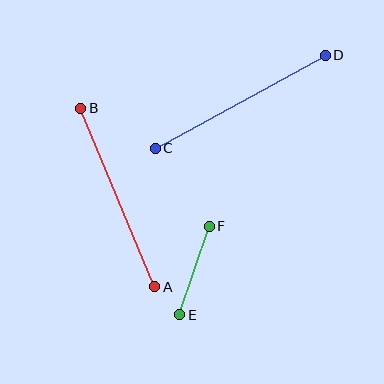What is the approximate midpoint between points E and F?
The midpoint is at approximately (194, 271) pixels.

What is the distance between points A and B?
The distance is approximately 193 pixels.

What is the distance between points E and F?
The distance is approximately 93 pixels.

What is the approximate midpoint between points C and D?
The midpoint is at approximately (240, 102) pixels.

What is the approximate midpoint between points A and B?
The midpoint is at approximately (118, 197) pixels.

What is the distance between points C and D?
The distance is approximately 194 pixels.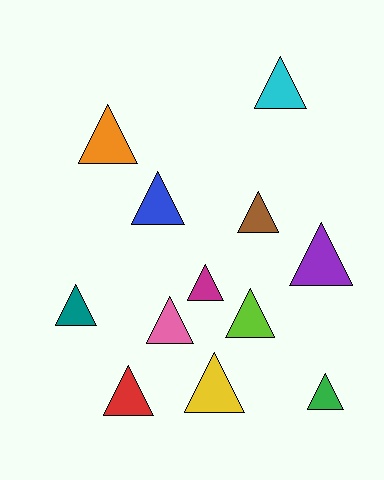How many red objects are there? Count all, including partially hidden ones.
There is 1 red object.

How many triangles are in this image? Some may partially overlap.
There are 12 triangles.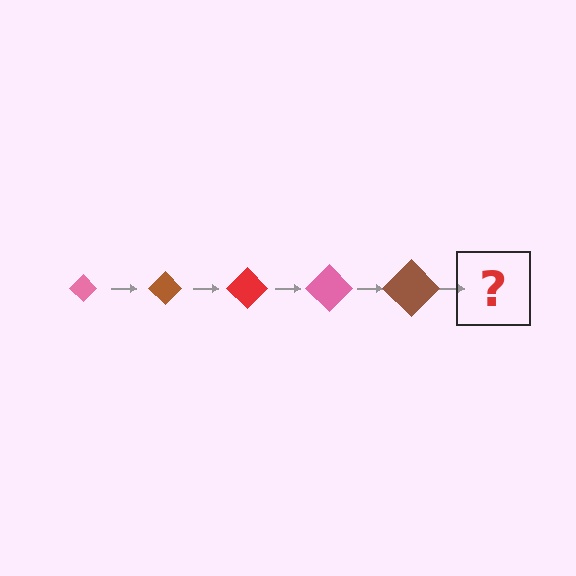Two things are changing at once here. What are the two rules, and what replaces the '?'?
The two rules are that the diamond grows larger each step and the color cycles through pink, brown, and red. The '?' should be a red diamond, larger than the previous one.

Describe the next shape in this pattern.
It should be a red diamond, larger than the previous one.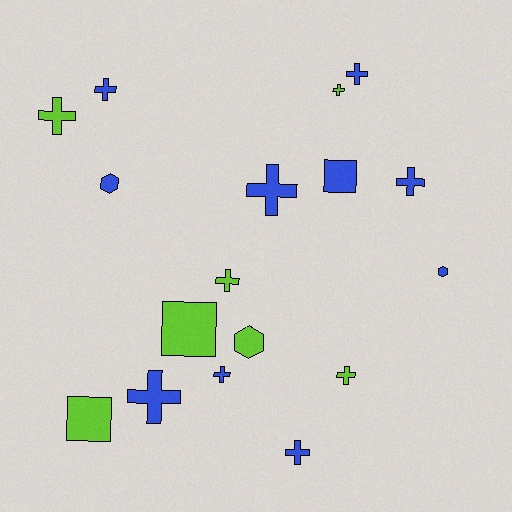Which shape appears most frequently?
Cross, with 11 objects.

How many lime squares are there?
There are 2 lime squares.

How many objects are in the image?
There are 17 objects.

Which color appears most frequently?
Blue, with 10 objects.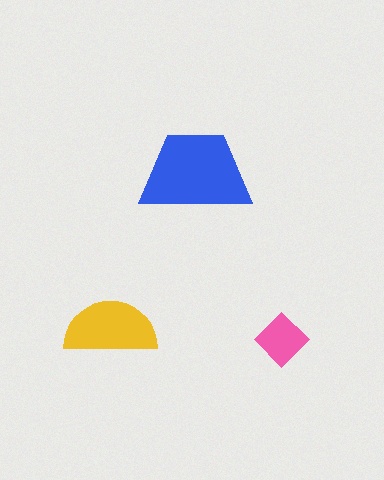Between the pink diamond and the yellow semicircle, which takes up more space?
The yellow semicircle.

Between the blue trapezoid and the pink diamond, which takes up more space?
The blue trapezoid.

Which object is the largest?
The blue trapezoid.